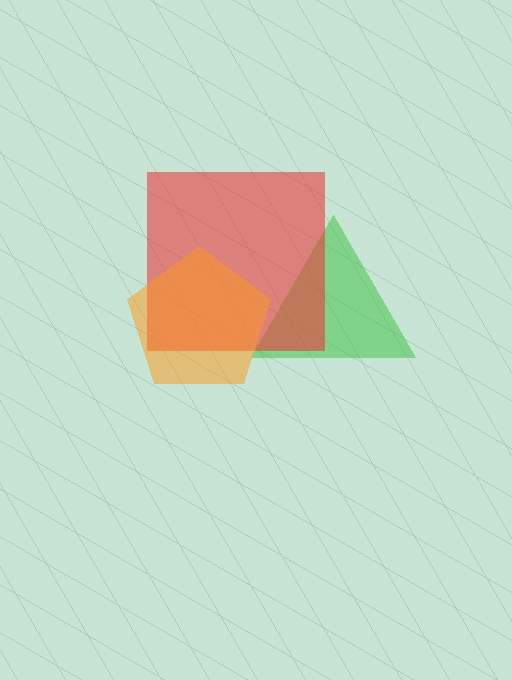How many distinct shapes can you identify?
There are 3 distinct shapes: a green triangle, a red square, an orange pentagon.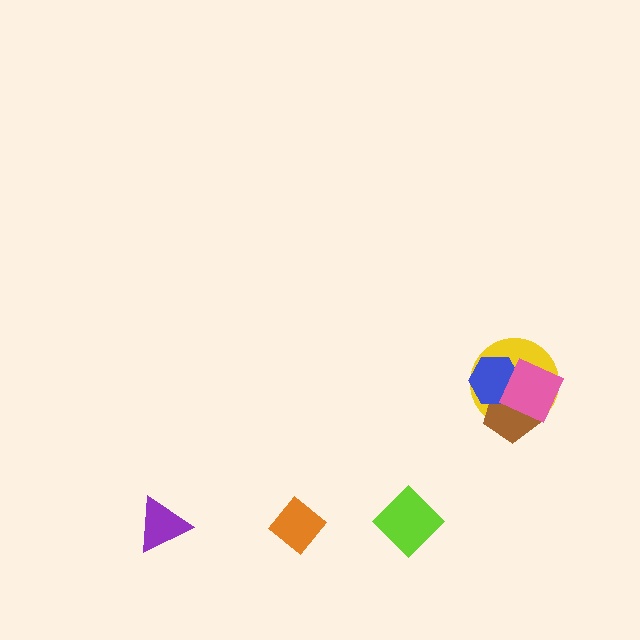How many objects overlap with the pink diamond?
3 objects overlap with the pink diamond.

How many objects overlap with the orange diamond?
0 objects overlap with the orange diamond.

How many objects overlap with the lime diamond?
0 objects overlap with the lime diamond.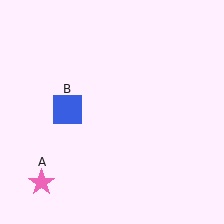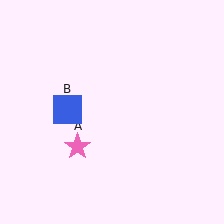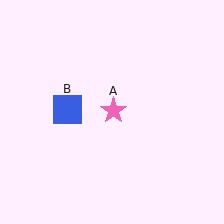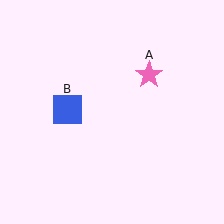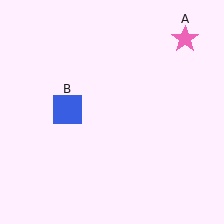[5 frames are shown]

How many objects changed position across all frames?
1 object changed position: pink star (object A).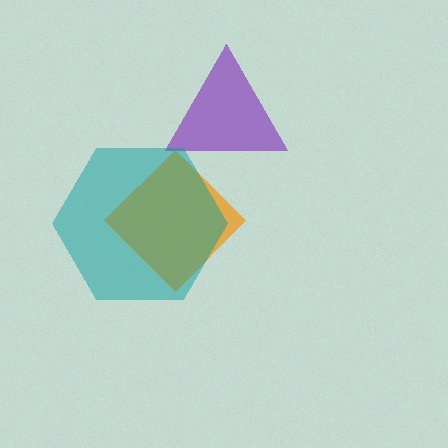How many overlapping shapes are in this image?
There are 3 overlapping shapes in the image.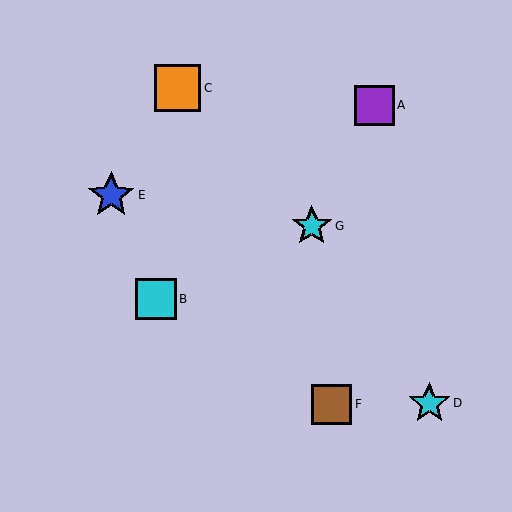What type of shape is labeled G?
Shape G is a cyan star.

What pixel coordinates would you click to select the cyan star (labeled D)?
Click at (429, 403) to select the cyan star D.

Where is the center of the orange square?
The center of the orange square is at (177, 88).